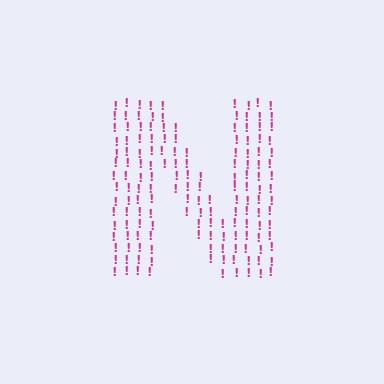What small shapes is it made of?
It is made of small exclamation marks.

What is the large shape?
The large shape is the letter N.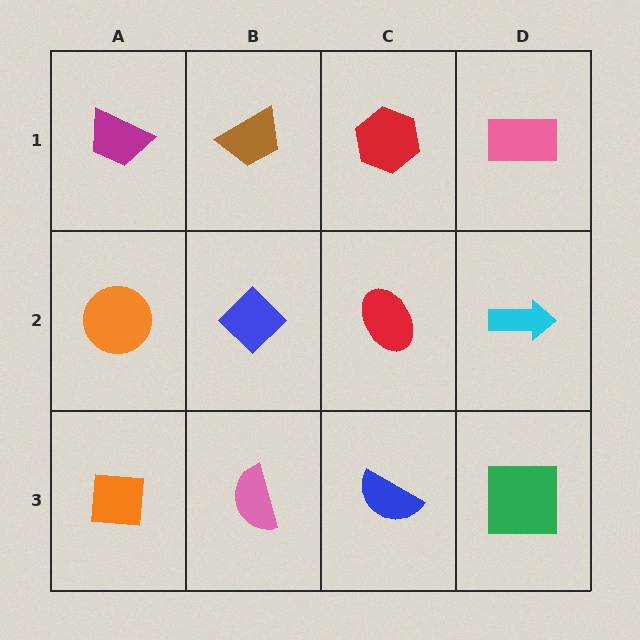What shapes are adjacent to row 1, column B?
A blue diamond (row 2, column B), a magenta trapezoid (row 1, column A), a red hexagon (row 1, column C).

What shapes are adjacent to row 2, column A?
A magenta trapezoid (row 1, column A), an orange square (row 3, column A), a blue diamond (row 2, column B).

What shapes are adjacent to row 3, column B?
A blue diamond (row 2, column B), an orange square (row 3, column A), a blue semicircle (row 3, column C).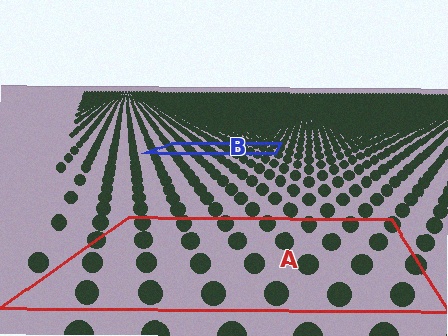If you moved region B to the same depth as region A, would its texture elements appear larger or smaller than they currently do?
They would appear larger. At a closer depth, the same texture elements are projected at a bigger on-screen size.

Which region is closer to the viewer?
Region A is closer. The texture elements there are larger and more spread out.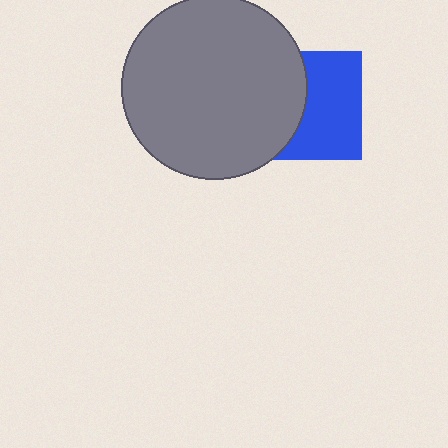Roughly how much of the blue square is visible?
About half of it is visible (roughly 57%).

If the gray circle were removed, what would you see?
You would see the complete blue square.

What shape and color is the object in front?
The object in front is a gray circle.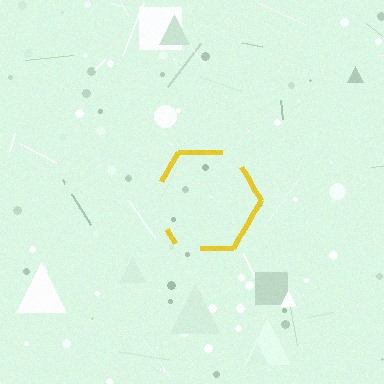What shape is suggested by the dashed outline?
The dashed outline suggests a hexagon.